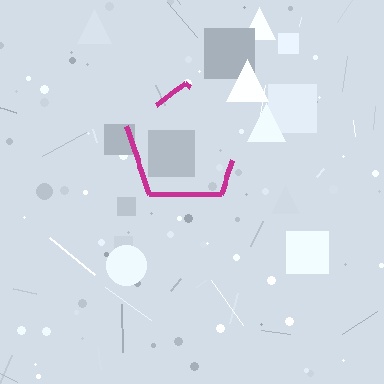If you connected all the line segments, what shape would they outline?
They would outline a pentagon.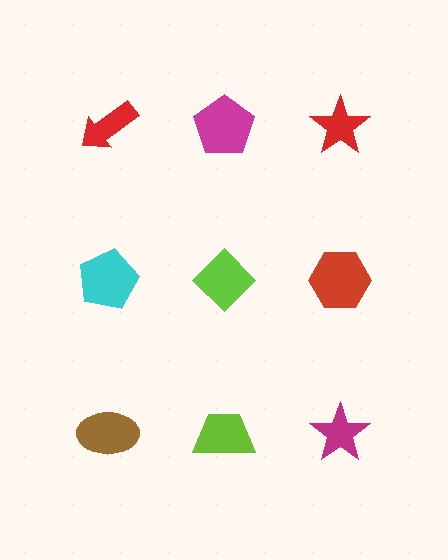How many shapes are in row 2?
3 shapes.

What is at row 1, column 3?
A red star.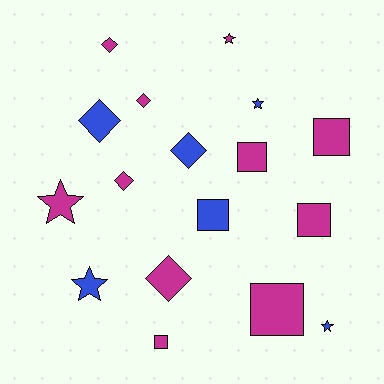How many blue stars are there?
There are 3 blue stars.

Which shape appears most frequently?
Square, with 6 objects.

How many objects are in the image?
There are 17 objects.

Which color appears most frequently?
Magenta, with 11 objects.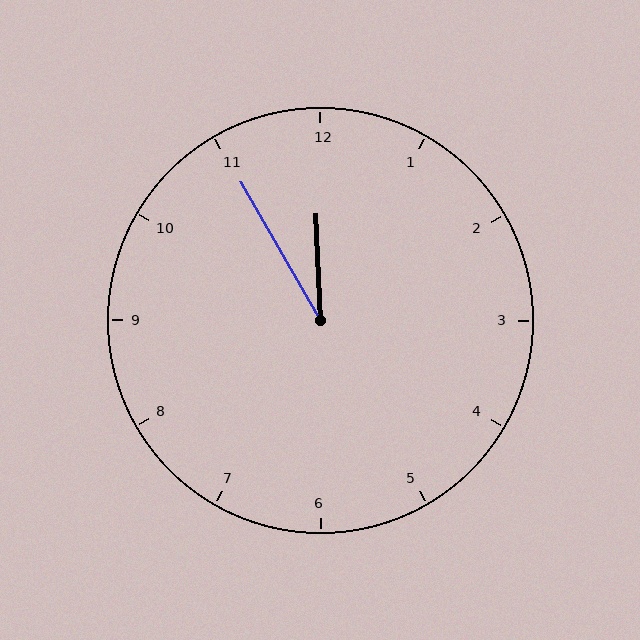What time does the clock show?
11:55.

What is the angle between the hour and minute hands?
Approximately 28 degrees.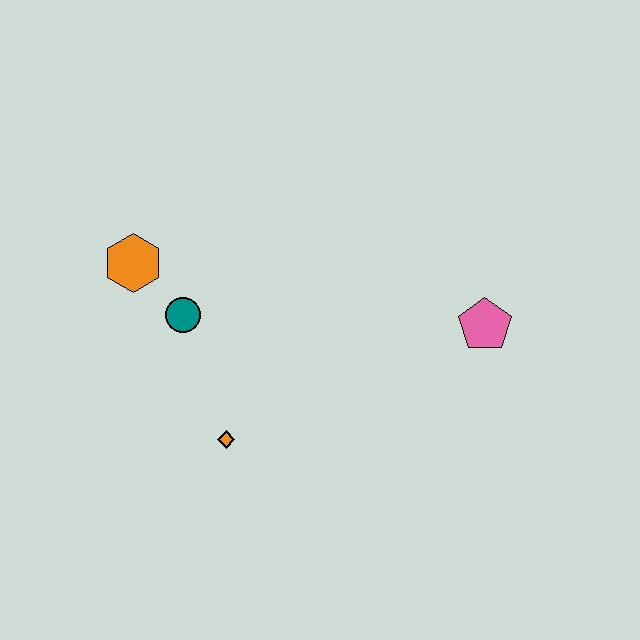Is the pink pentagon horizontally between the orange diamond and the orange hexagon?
No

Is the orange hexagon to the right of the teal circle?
No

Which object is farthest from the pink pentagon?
The orange hexagon is farthest from the pink pentagon.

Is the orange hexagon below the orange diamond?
No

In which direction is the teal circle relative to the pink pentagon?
The teal circle is to the left of the pink pentagon.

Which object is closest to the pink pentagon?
The orange diamond is closest to the pink pentagon.